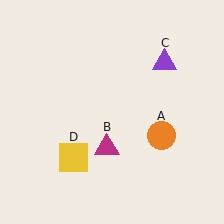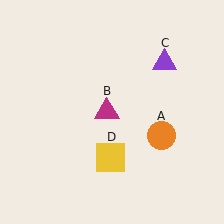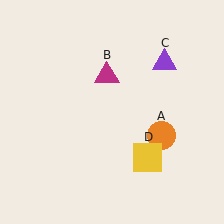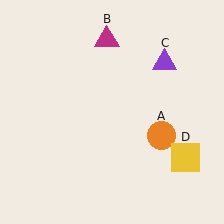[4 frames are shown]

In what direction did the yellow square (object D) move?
The yellow square (object D) moved right.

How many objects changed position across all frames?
2 objects changed position: magenta triangle (object B), yellow square (object D).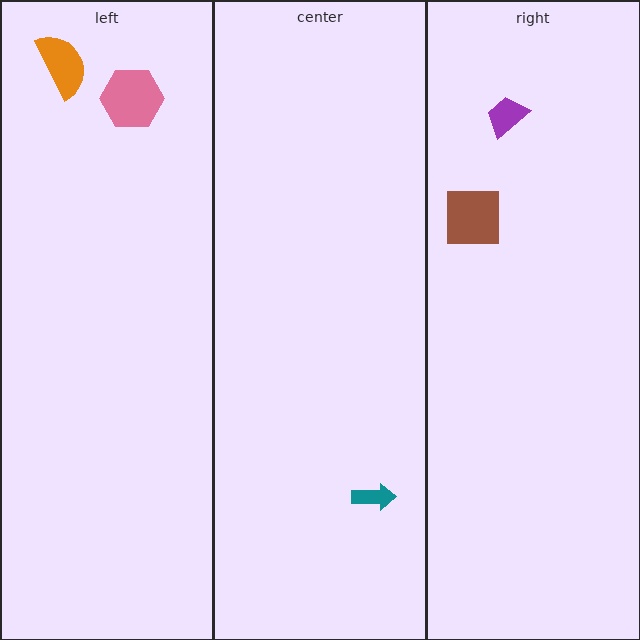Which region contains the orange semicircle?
The left region.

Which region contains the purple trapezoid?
The right region.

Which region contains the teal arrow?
The center region.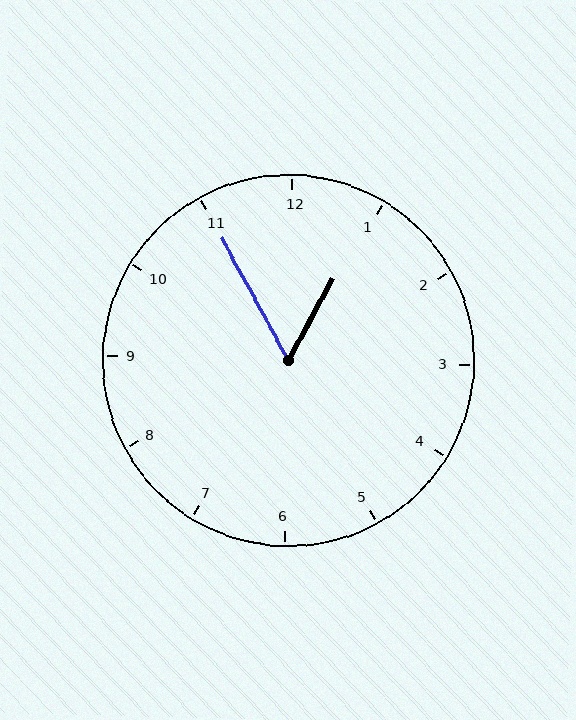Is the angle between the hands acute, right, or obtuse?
It is acute.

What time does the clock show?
12:55.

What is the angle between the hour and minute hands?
Approximately 58 degrees.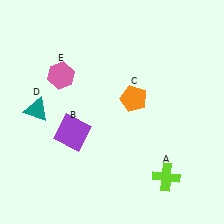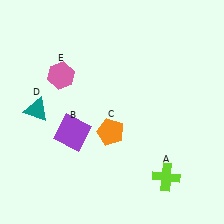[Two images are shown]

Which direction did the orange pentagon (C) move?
The orange pentagon (C) moved down.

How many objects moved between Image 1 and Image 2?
1 object moved between the two images.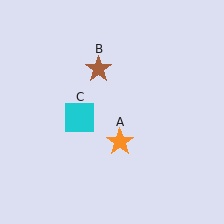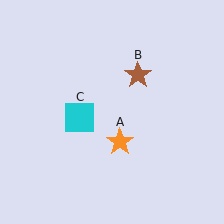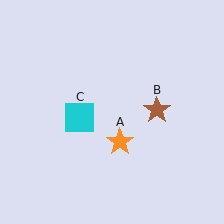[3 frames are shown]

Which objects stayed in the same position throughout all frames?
Orange star (object A) and cyan square (object C) remained stationary.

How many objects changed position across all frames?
1 object changed position: brown star (object B).